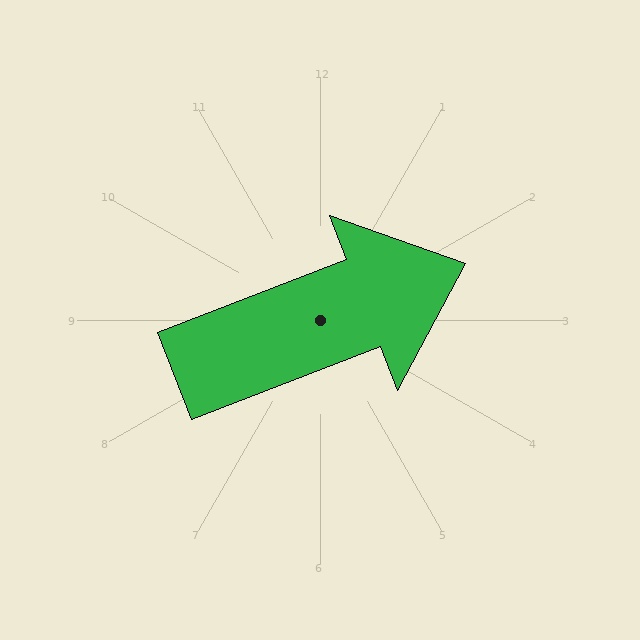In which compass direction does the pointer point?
East.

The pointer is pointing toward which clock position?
Roughly 2 o'clock.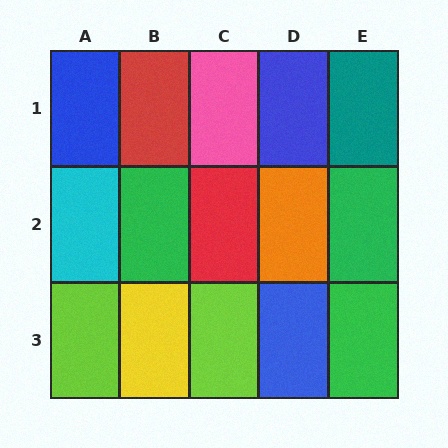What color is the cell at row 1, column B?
Red.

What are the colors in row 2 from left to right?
Cyan, green, red, orange, green.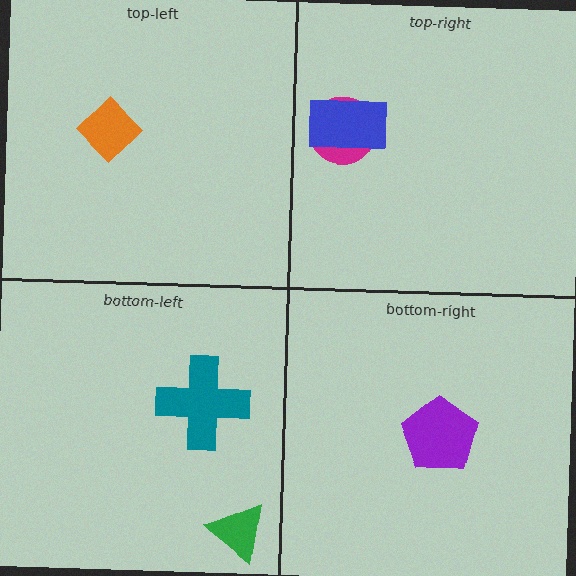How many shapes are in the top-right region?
2.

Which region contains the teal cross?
The bottom-left region.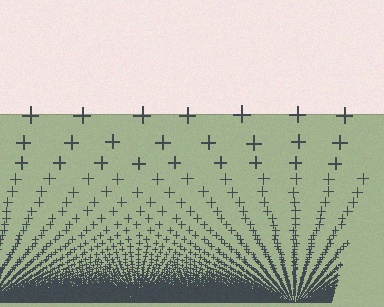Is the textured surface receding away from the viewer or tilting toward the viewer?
The surface appears to tilt toward the viewer. Texture elements get larger and sparser toward the top.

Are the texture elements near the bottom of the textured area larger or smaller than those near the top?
Smaller. The gradient is inverted — elements near the bottom are smaller and denser.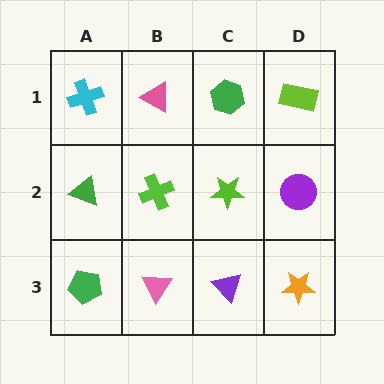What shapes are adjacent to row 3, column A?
A green triangle (row 2, column A), a pink triangle (row 3, column B).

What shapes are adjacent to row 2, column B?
A pink triangle (row 1, column B), a pink triangle (row 3, column B), a green triangle (row 2, column A), a lime star (row 2, column C).